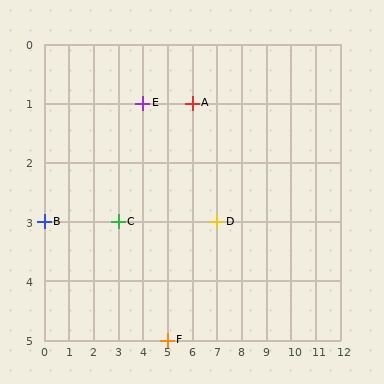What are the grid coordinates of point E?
Point E is at grid coordinates (4, 1).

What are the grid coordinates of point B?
Point B is at grid coordinates (0, 3).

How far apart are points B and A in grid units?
Points B and A are 6 columns and 2 rows apart (about 6.3 grid units diagonally).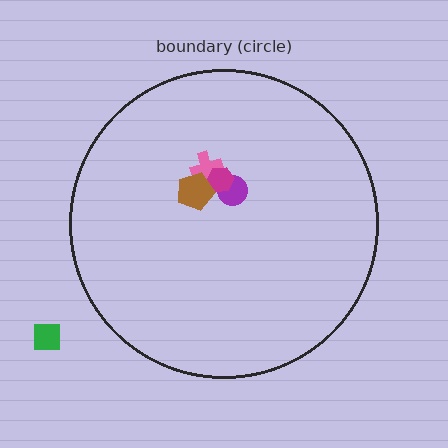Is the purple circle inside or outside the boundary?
Inside.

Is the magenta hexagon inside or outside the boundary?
Inside.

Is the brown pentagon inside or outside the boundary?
Inside.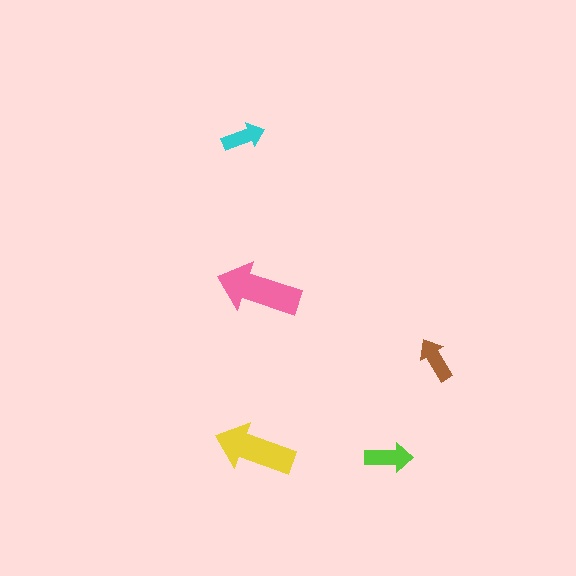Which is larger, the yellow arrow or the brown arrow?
The yellow one.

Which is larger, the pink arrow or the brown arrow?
The pink one.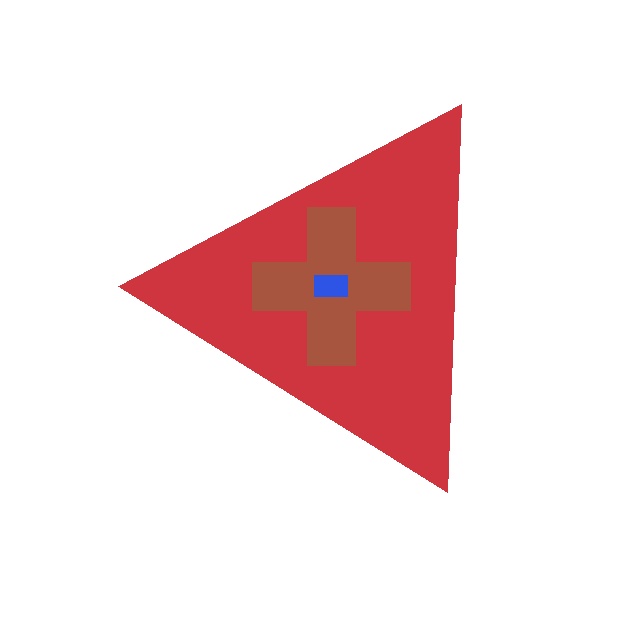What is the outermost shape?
The red triangle.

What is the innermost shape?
The blue rectangle.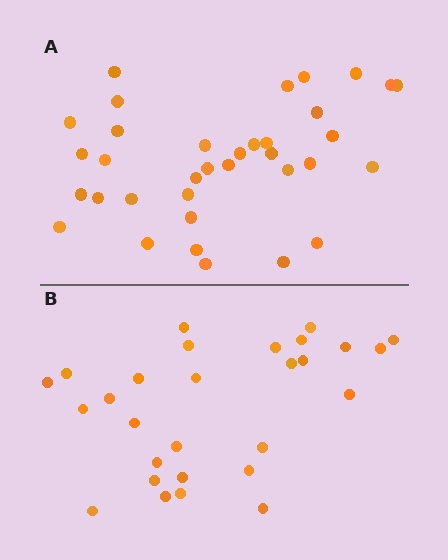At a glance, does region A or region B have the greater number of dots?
Region A (the top region) has more dots.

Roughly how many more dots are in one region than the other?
Region A has roughly 8 or so more dots than region B.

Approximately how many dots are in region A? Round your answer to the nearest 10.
About 40 dots. (The exact count is 35, which rounds to 40.)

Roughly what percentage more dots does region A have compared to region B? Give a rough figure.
About 25% more.